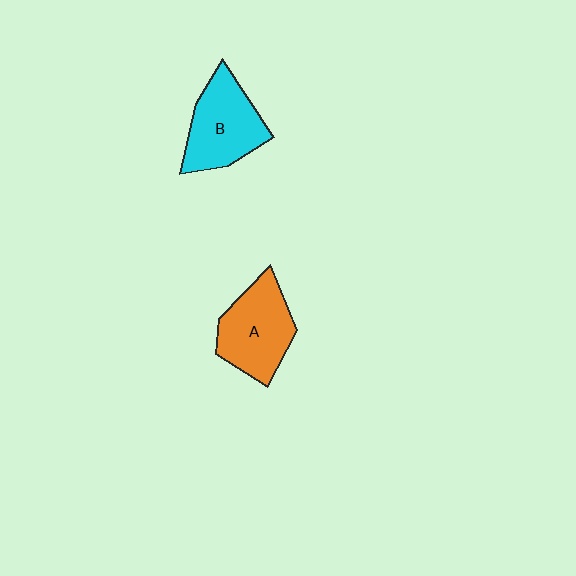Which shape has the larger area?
Shape A (orange).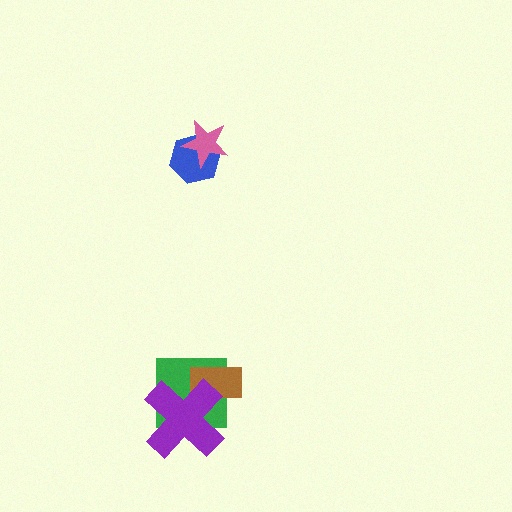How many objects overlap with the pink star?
1 object overlaps with the pink star.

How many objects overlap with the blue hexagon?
1 object overlaps with the blue hexagon.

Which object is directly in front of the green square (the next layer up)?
The brown rectangle is directly in front of the green square.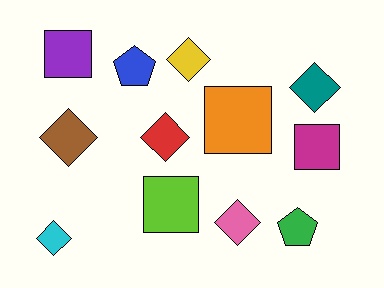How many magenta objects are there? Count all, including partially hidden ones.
There is 1 magenta object.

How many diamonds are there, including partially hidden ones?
There are 6 diamonds.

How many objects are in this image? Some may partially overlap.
There are 12 objects.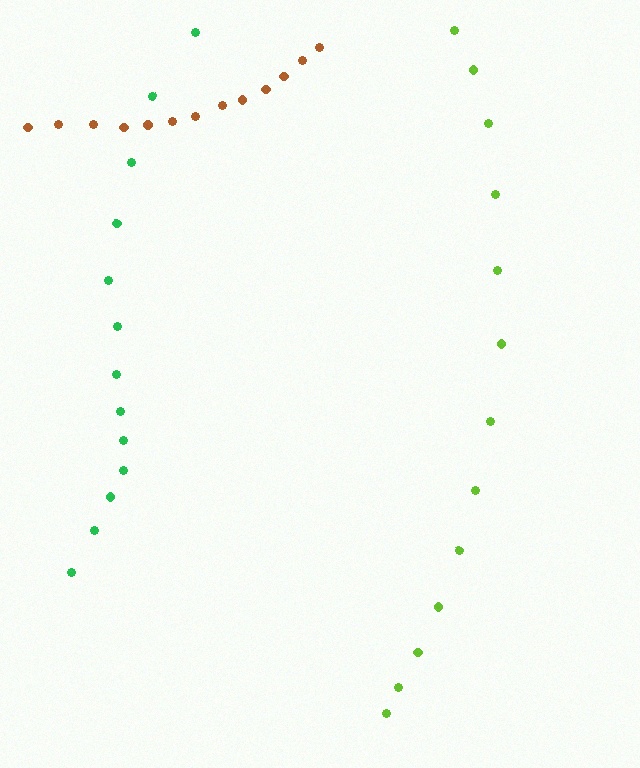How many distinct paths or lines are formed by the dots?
There are 3 distinct paths.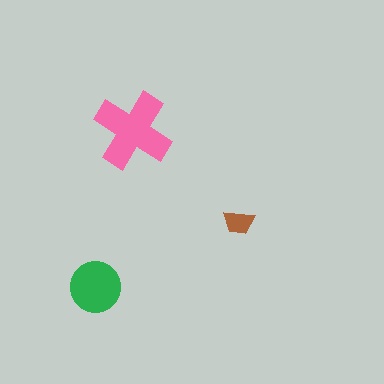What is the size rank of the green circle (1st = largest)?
2nd.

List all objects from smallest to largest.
The brown trapezoid, the green circle, the pink cross.